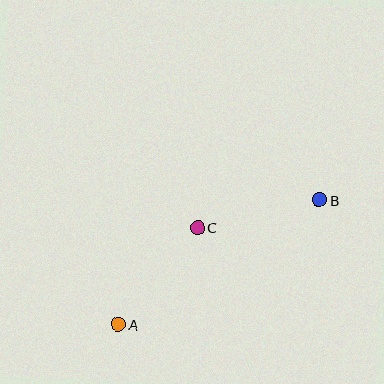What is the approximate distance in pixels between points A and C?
The distance between A and C is approximately 125 pixels.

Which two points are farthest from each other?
Points A and B are farthest from each other.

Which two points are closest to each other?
Points B and C are closest to each other.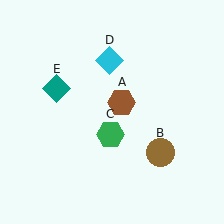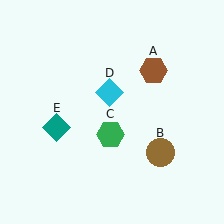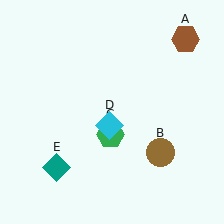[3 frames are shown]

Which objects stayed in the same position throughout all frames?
Brown circle (object B) and green hexagon (object C) remained stationary.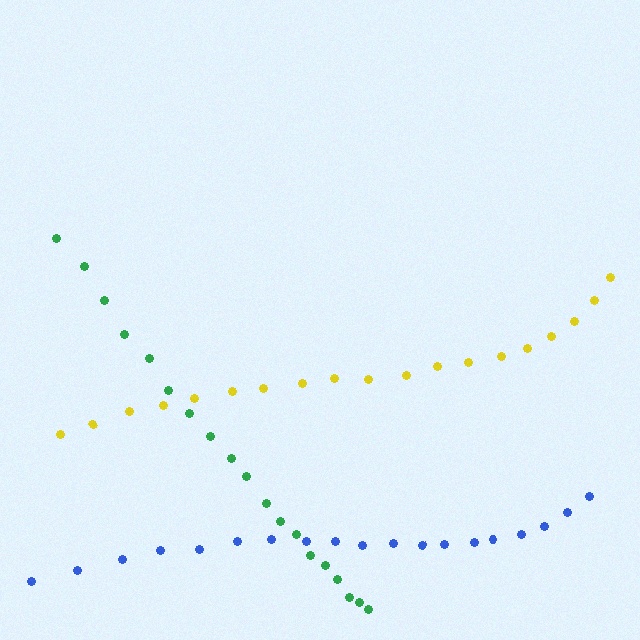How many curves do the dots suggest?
There are 3 distinct paths.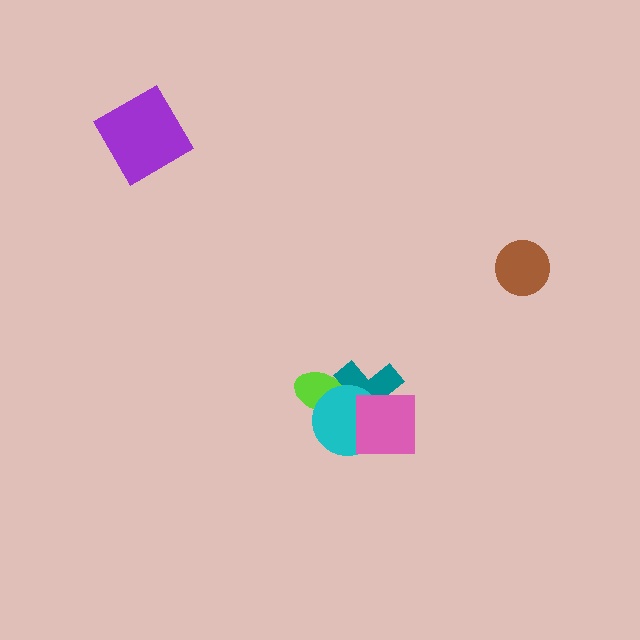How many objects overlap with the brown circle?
0 objects overlap with the brown circle.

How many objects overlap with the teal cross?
3 objects overlap with the teal cross.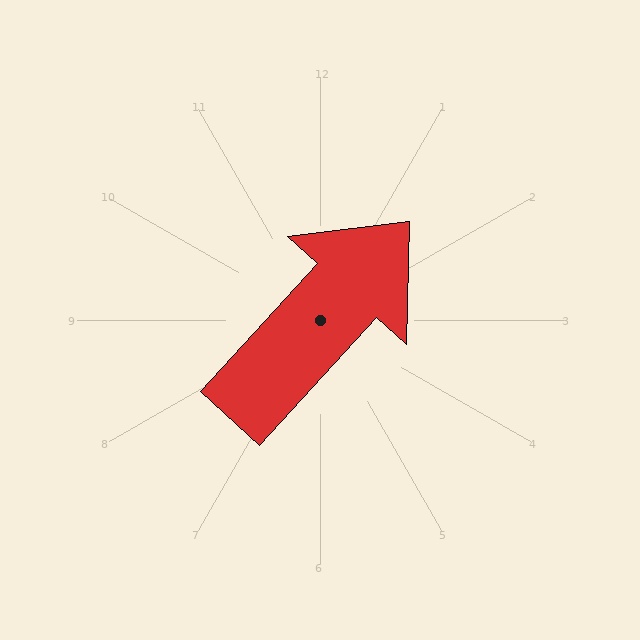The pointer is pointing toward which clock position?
Roughly 1 o'clock.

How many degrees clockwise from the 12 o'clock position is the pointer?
Approximately 42 degrees.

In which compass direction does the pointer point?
Northeast.